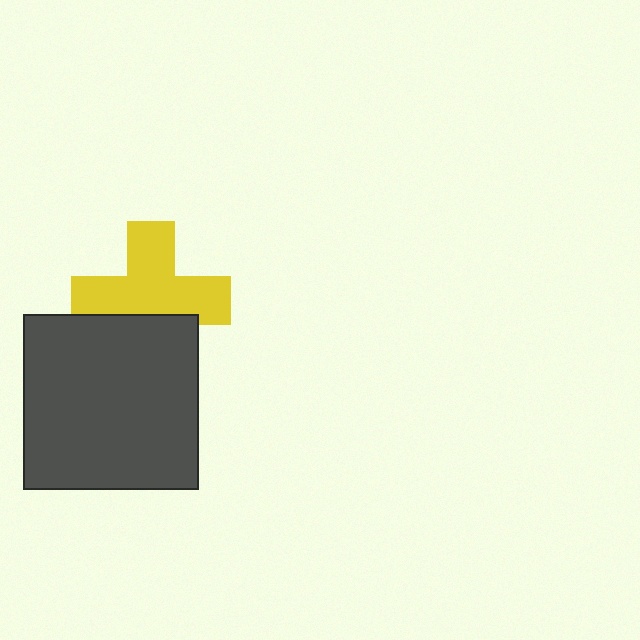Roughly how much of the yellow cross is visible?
Most of it is visible (roughly 69%).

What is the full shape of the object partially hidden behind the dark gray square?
The partially hidden object is a yellow cross.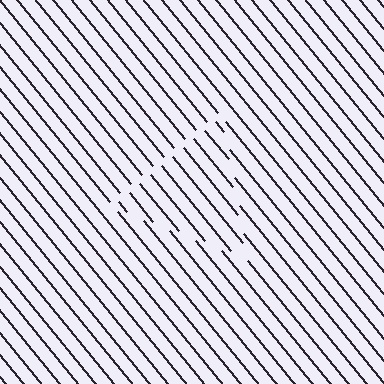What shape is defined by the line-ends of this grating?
An illusory triangle. The interior of the shape contains the same grating, shifted by half a period — the contour is defined by the phase discontinuity where line-ends from the inner and outer gratings abut.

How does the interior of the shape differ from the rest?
The interior of the shape contains the same grating, shifted by half a period — the contour is defined by the phase discontinuity where line-ends from the inner and outer gratings abut.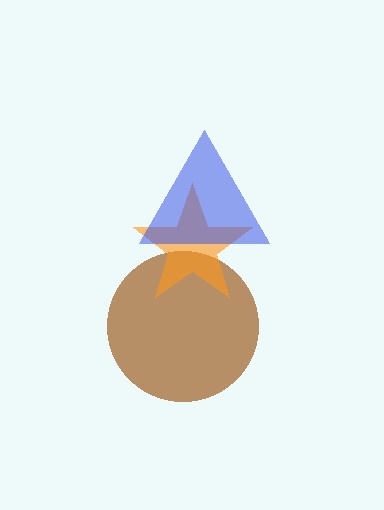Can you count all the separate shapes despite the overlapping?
Yes, there are 3 separate shapes.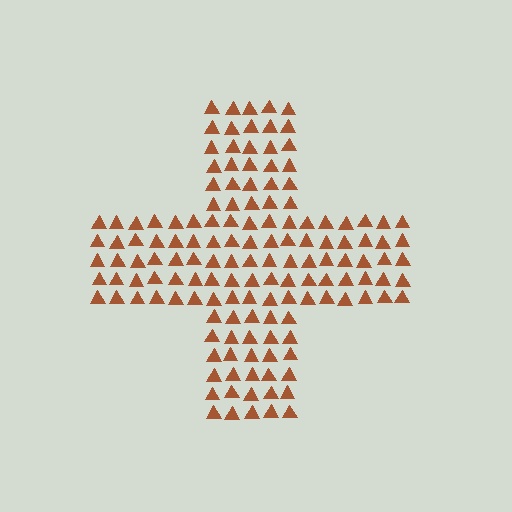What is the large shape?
The large shape is a cross.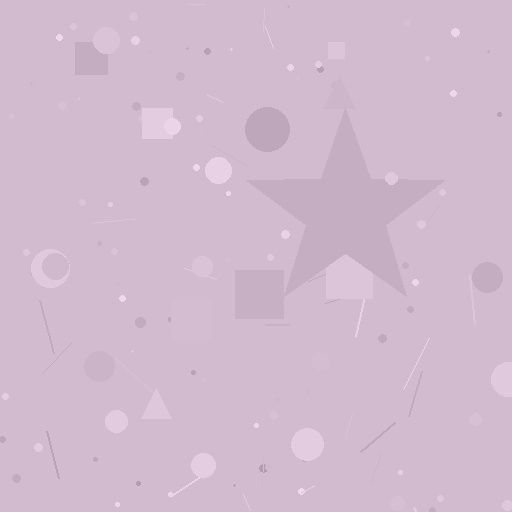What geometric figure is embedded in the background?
A star is embedded in the background.